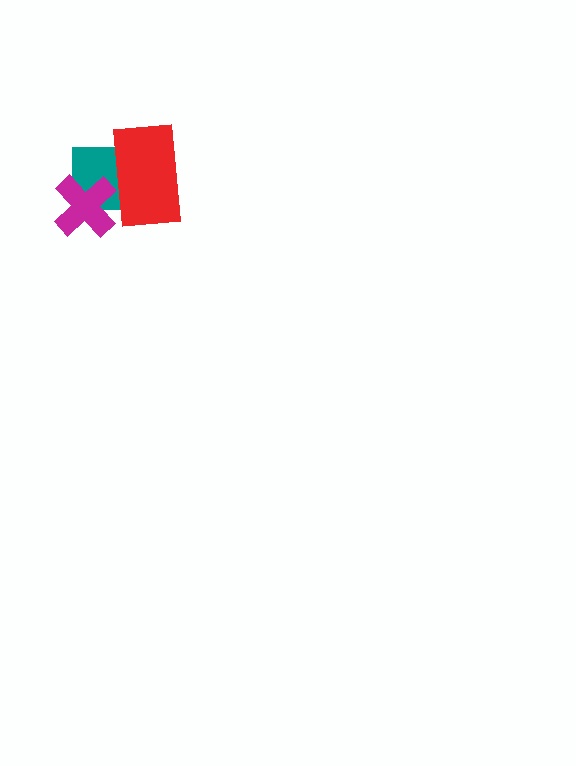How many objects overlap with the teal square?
2 objects overlap with the teal square.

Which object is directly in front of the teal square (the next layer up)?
The magenta cross is directly in front of the teal square.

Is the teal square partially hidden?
Yes, it is partially covered by another shape.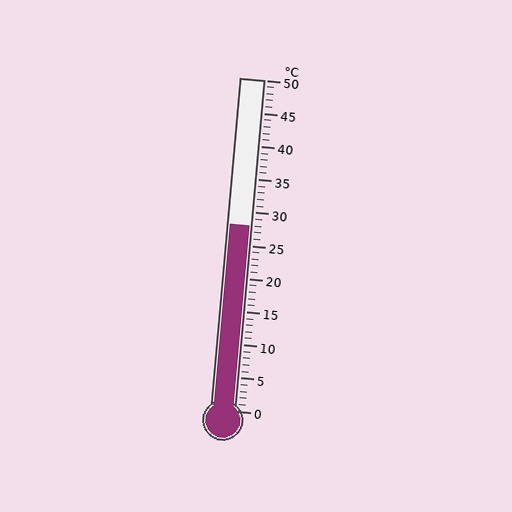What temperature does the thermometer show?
The thermometer shows approximately 28°C.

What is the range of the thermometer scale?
The thermometer scale ranges from 0°C to 50°C.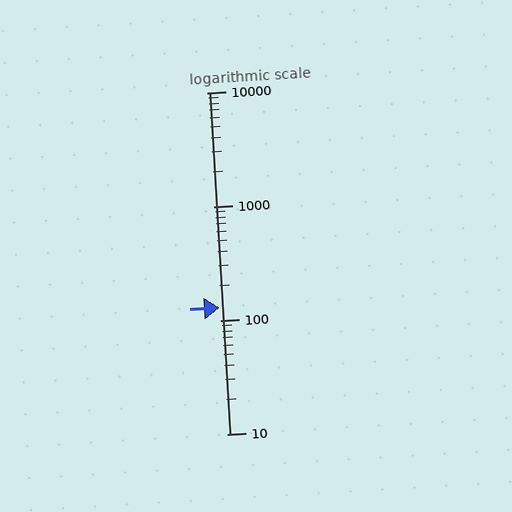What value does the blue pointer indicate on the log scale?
The pointer indicates approximately 130.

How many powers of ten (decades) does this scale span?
The scale spans 3 decades, from 10 to 10000.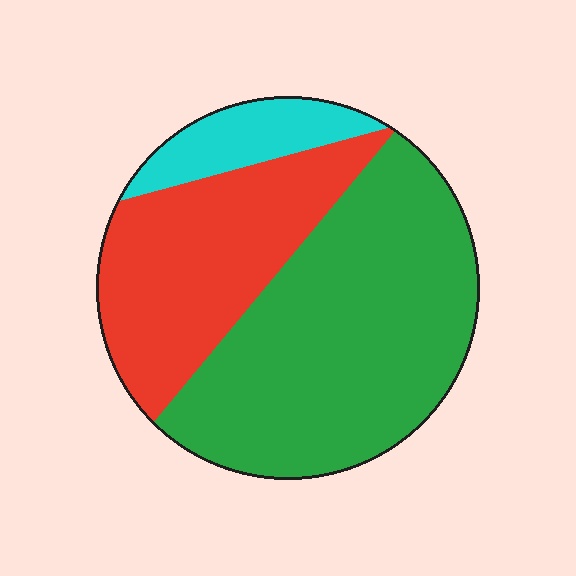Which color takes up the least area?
Cyan, at roughly 10%.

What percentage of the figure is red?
Red covers around 35% of the figure.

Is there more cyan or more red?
Red.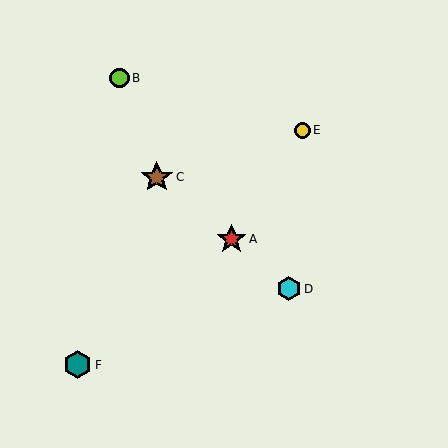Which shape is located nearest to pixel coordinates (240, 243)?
The red star (labeled A) at (231, 239) is nearest to that location.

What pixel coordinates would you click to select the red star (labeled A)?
Click at (231, 239) to select the red star A.